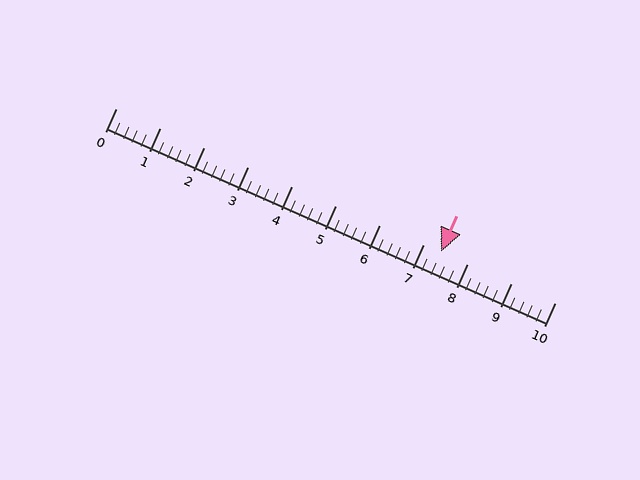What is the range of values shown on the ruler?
The ruler shows values from 0 to 10.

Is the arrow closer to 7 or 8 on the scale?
The arrow is closer to 7.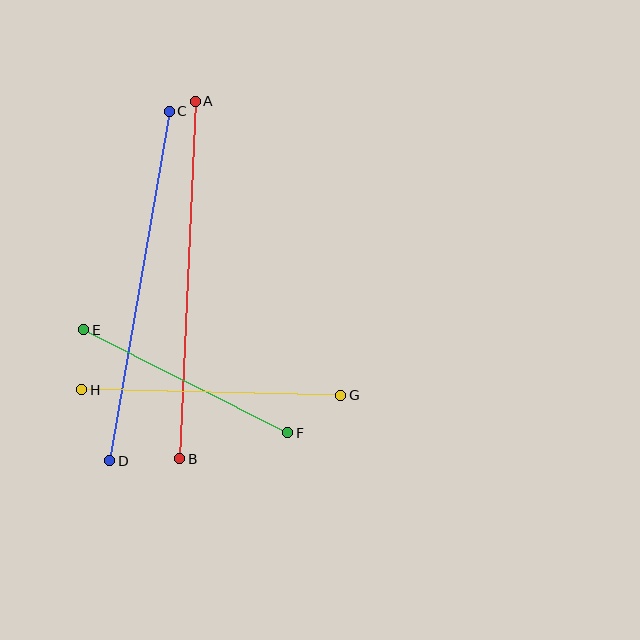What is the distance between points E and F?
The distance is approximately 229 pixels.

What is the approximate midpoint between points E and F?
The midpoint is at approximately (186, 381) pixels.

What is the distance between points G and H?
The distance is approximately 259 pixels.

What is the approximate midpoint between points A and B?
The midpoint is at approximately (188, 280) pixels.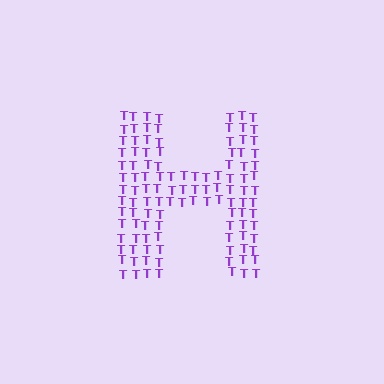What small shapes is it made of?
It is made of small letter T's.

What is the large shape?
The large shape is the letter H.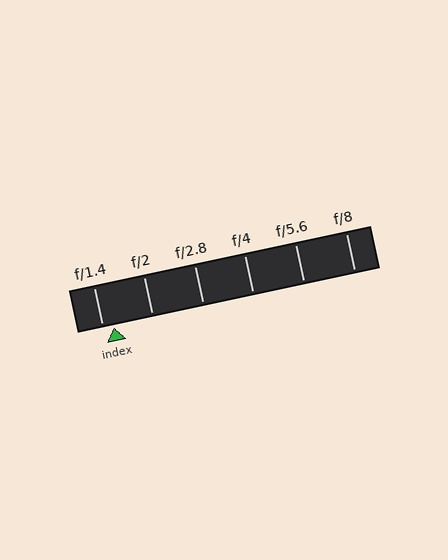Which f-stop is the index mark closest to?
The index mark is closest to f/1.4.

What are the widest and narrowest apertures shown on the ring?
The widest aperture shown is f/1.4 and the narrowest is f/8.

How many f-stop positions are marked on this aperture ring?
There are 6 f-stop positions marked.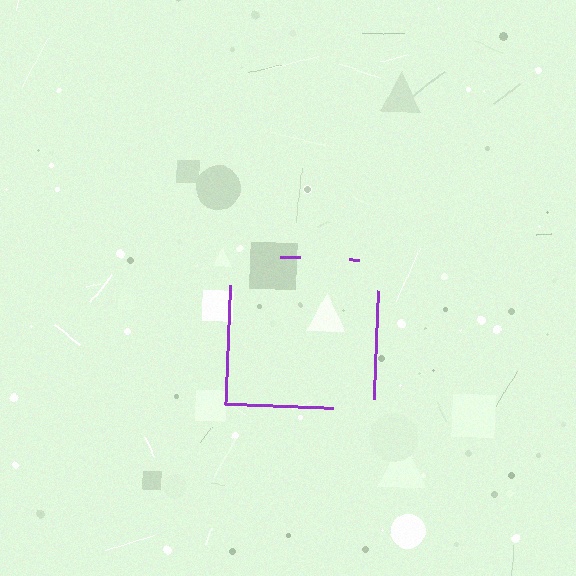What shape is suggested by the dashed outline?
The dashed outline suggests a square.